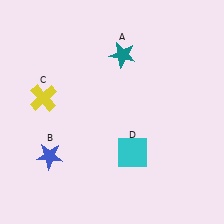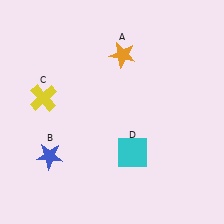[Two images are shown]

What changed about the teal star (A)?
In Image 1, A is teal. In Image 2, it changed to orange.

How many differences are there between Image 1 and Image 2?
There is 1 difference between the two images.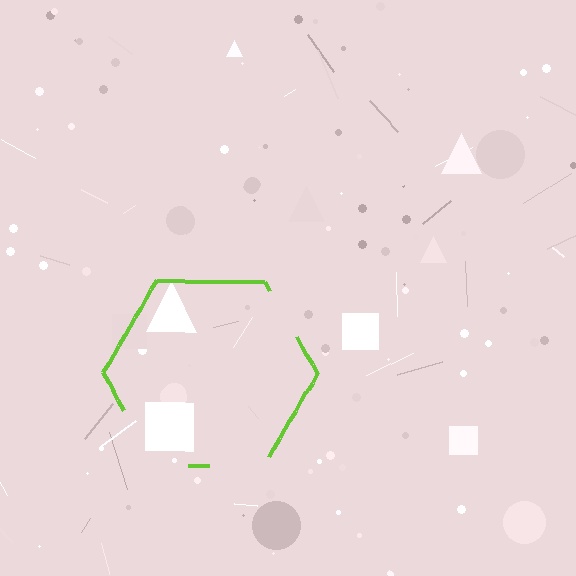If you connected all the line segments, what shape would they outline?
They would outline a hexagon.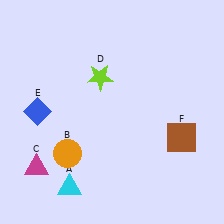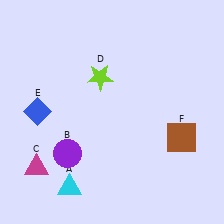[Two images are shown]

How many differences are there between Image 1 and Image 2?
There is 1 difference between the two images.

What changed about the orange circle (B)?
In Image 1, B is orange. In Image 2, it changed to purple.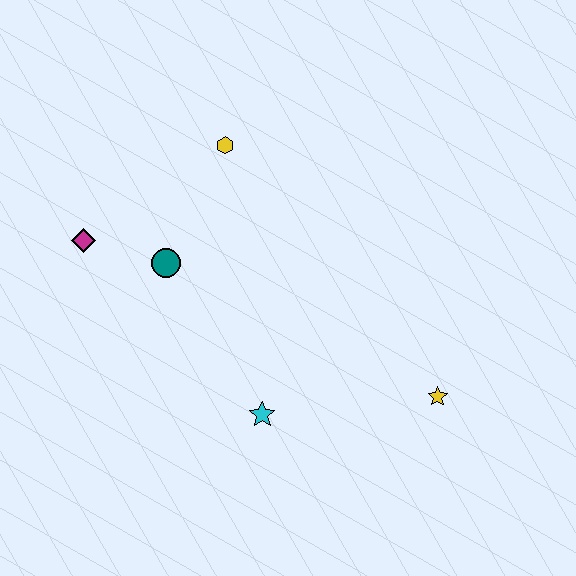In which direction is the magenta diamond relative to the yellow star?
The magenta diamond is to the left of the yellow star.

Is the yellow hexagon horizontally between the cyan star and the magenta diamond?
Yes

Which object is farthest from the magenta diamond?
The yellow star is farthest from the magenta diamond.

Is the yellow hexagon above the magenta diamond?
Yes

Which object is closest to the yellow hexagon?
The teal circle is closest to the yellow hexagon.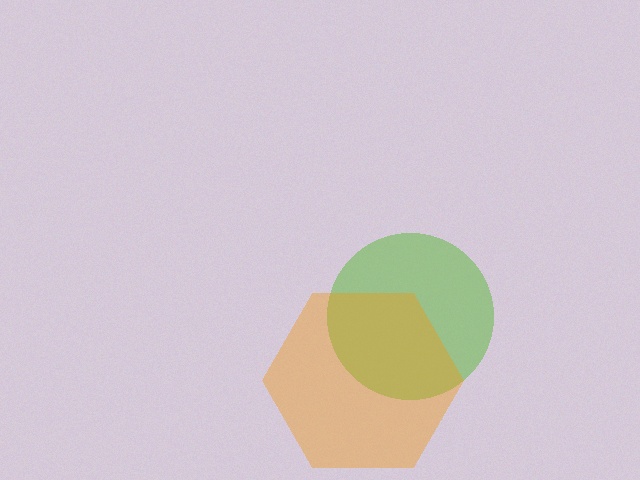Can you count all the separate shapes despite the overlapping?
Yes, there are 2 separate shapes.